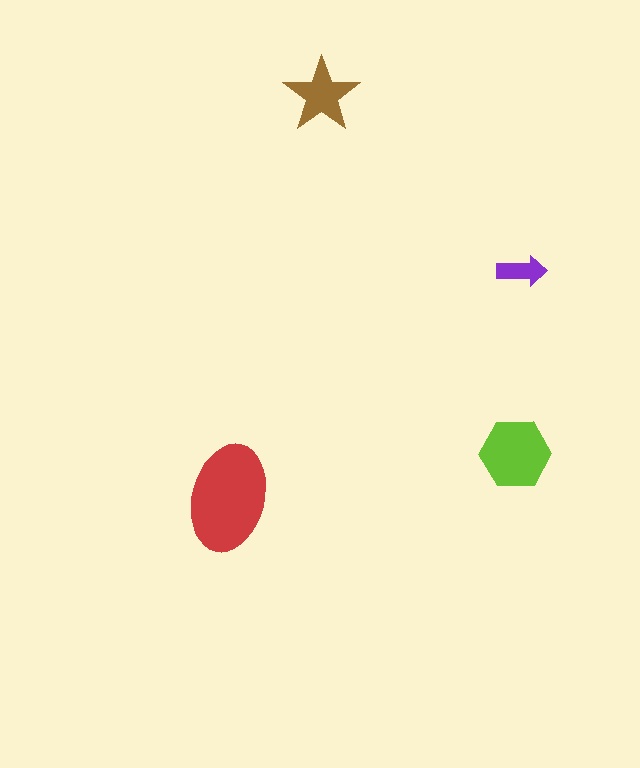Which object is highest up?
The brown star is topmost.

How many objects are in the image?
There are 4 objects in the image.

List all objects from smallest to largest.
The purple arrow, the brown star, the lime hexagon, the red ellipse.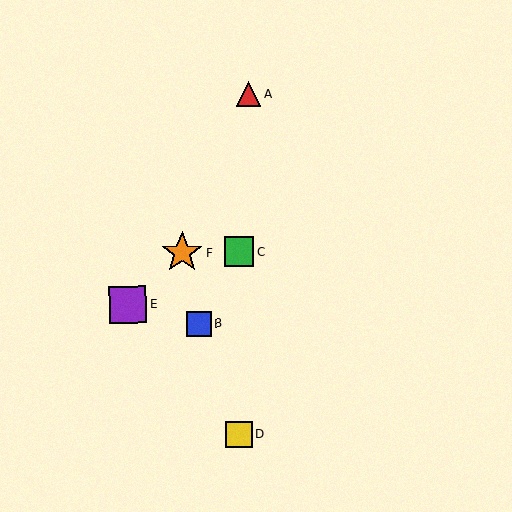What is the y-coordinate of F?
Object F is at y≈253.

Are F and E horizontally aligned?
No, F is at y≈253 and E is at y≈305.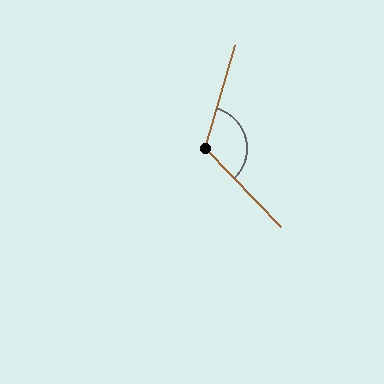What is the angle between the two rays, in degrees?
Approximately 120 degrees.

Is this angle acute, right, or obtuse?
It is obtuse.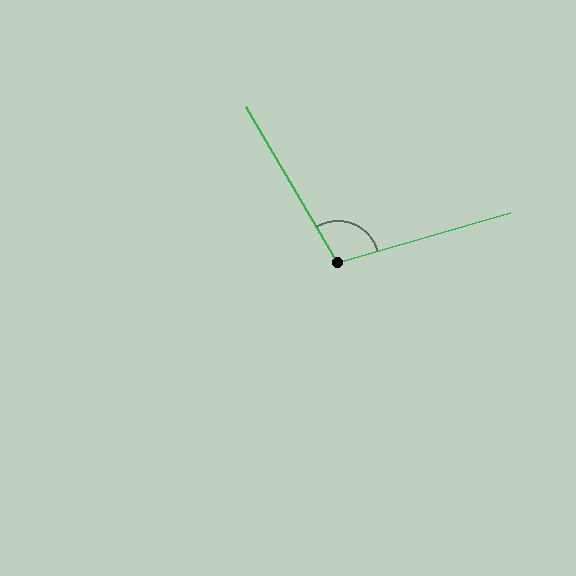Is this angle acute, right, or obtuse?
It is obtuse.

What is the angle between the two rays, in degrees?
Approximately 105 degrees.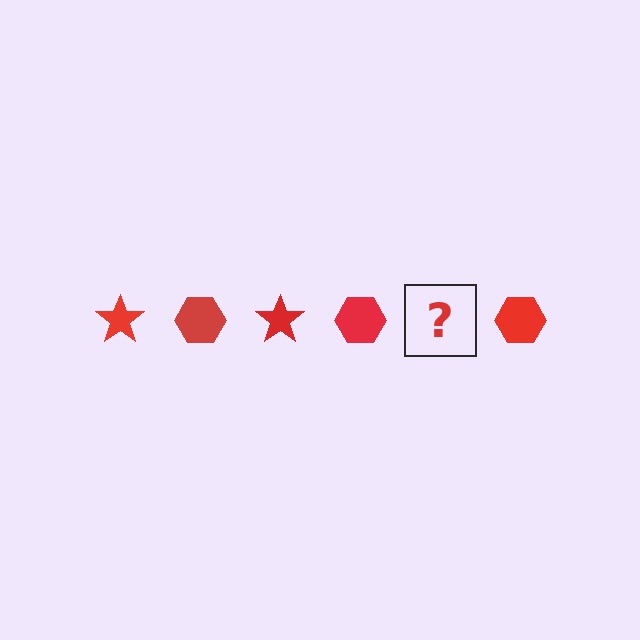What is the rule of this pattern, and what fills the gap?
The rule is that the pattern cycles through star, hexagon shapes in red. The gap should be filled with a red star.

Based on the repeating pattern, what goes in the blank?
The blank should be a red star.